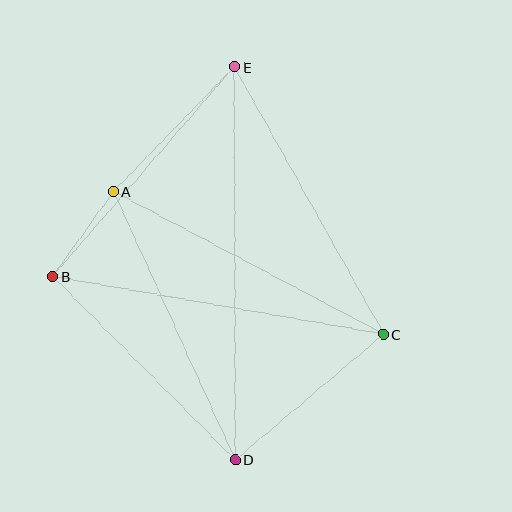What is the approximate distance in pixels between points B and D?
The distance between B and D is approximately 259 pixels.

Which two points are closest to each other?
Points A and B are closest to each other.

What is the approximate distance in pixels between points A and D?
The distance between A and D is approximately 294 pixels.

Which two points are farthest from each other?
Points D and E are farthest from each other.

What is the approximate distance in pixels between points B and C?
The distance between B and C is approximately 336 pixels.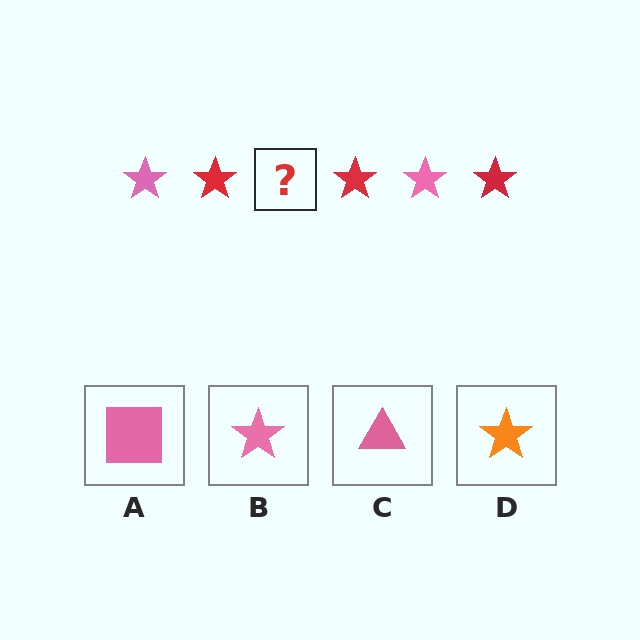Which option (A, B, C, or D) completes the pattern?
B.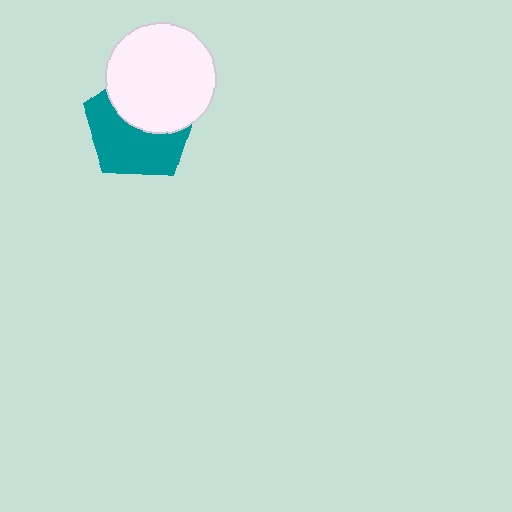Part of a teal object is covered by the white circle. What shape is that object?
It is a pentagon.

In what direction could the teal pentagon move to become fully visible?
The teal pentagon could move down. That would shift it out from behind the white circle entirely.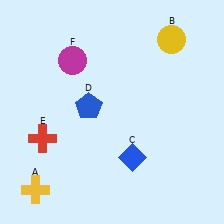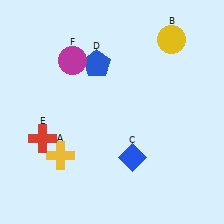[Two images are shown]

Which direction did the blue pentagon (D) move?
The blue pentagon (D) moved up.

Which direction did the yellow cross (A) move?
The yellow cross (A) moved up.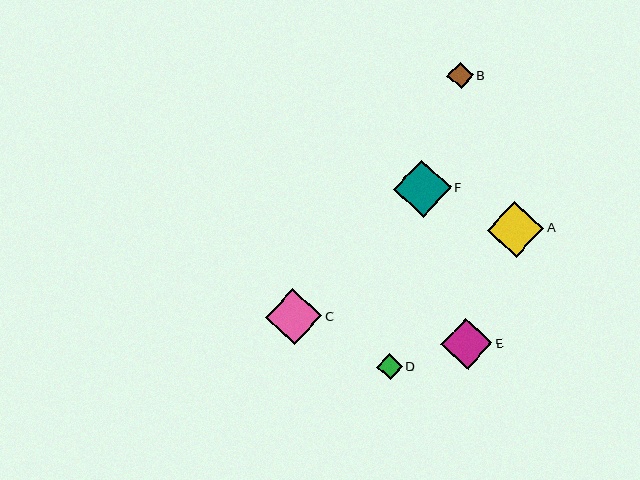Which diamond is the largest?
Diamond F is the largest with a size of approximately 57 pixels.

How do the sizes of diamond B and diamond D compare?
Diamond B and diamond D are approximately the same size.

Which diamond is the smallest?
Diamond D is the smallest with a size of approximately 26 pixels.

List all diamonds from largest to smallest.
From largest to smallest: F, A, C, E, B, D.